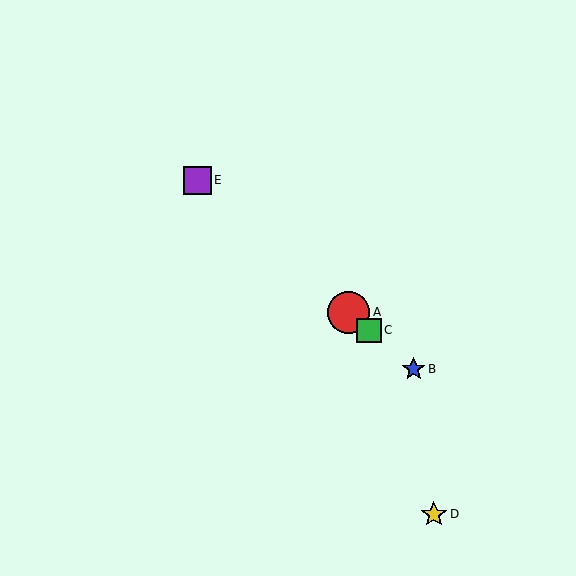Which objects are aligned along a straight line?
Objects A, B, C, E are aligned along a straight line.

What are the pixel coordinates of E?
Object E is at (197, 180).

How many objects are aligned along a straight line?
4 objects (A, B, C, E) are aligned along a straight line.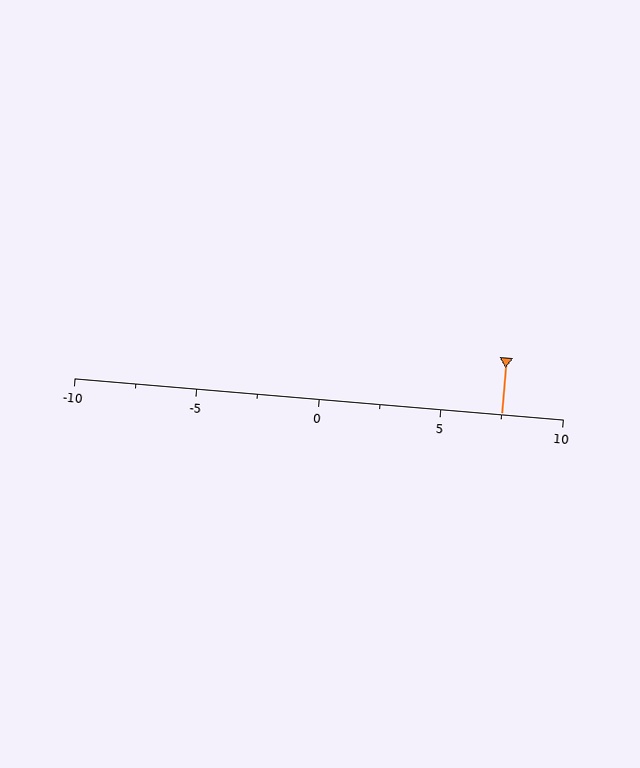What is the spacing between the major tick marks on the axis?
The major ticks are spaced 5 apart.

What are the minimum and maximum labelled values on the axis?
The axis runs from -10 to 10.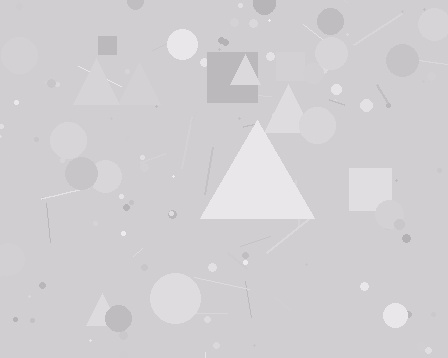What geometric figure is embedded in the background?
A triangle is embedded in the background.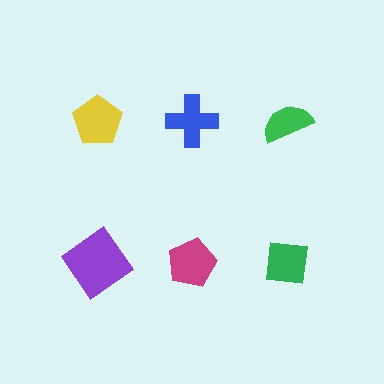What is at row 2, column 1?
A purple diamond.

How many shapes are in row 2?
3 shapes.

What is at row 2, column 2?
A magenta pentagon.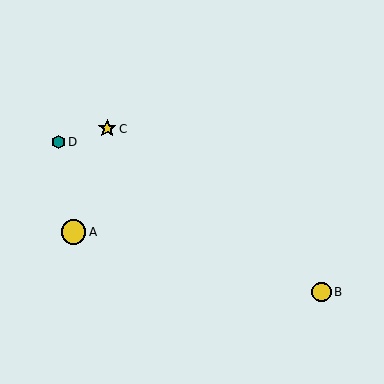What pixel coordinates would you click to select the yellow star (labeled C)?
Click at (107, 129) to select the yellow star C.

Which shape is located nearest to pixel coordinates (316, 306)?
The yellow circle (labeled B) at (321, 292) is nearest to that location.